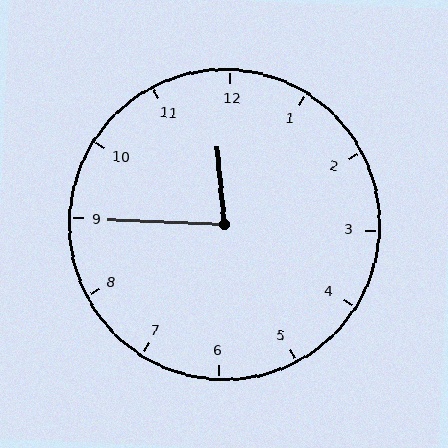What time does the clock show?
11:45.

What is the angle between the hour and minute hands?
Approximately 82 degrees.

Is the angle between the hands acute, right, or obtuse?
It is acute.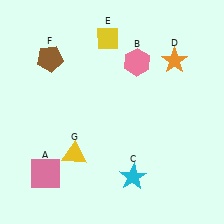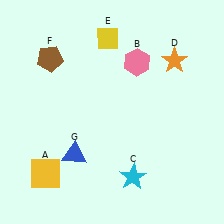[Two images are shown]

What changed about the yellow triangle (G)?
In Image 1, G is yellow. In Image 2, it changed to blue.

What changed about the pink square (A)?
In Image 1, A is pink. In Image 2, it changed to yellow.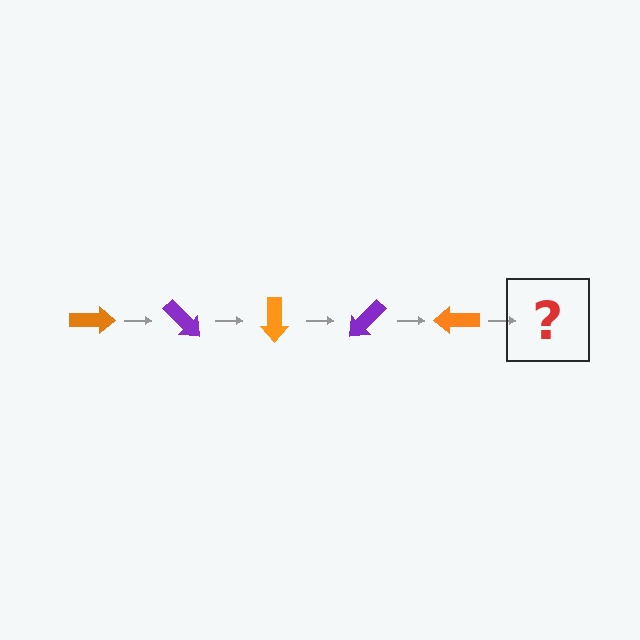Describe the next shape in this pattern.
It should be a purple arrow, rotated 225 degrees from the start.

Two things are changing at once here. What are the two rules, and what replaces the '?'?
The two rules are that it rotates 45 degrees each step and the color cycles through orange and purple. The '?' should be a purple arrow, rotated 225 degrees from the start.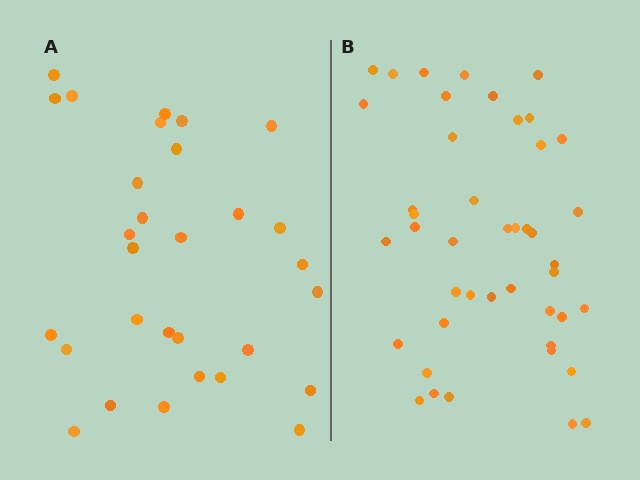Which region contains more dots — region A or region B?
Region B (the right region) has more dots.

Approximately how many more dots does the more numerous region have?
Region B has approximately 15 more dots than region A.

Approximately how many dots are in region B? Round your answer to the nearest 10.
About 40 dots. (The exact count is 44, which rounds to 40.)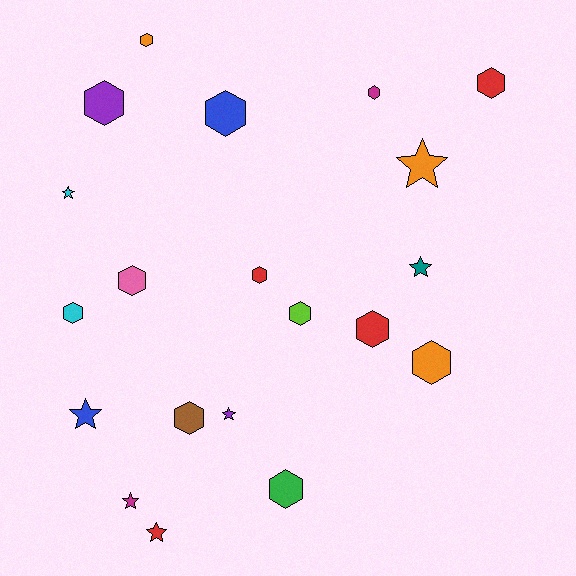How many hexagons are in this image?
There are 13 hexagons.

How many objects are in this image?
There are 20 objects.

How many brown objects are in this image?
There is 1 brown object.